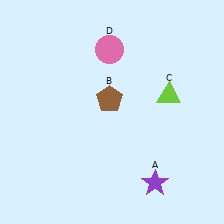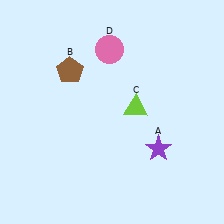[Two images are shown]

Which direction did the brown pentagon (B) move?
The brown pentagon (B) moved left.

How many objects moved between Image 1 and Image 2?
3 objects moved between the two images.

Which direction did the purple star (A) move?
The purple star (A) moved up.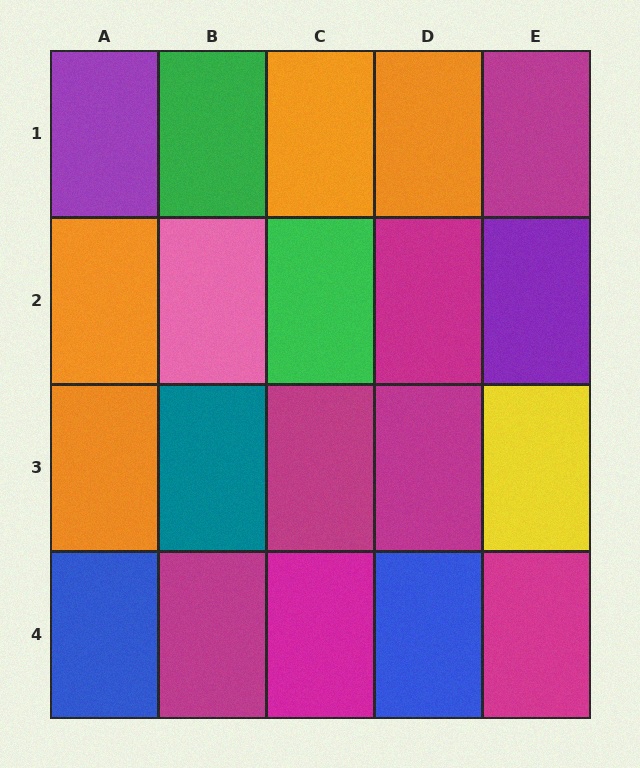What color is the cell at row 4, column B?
Magenta.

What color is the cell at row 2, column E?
Purple.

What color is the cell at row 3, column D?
Magenta.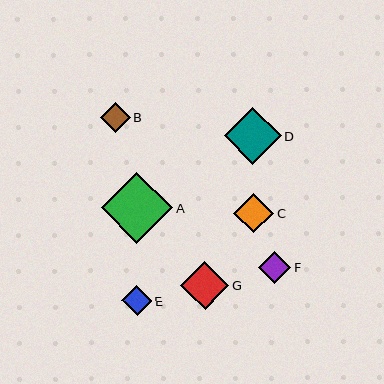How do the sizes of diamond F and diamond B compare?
Diamond F and diamond B are approximately the same size.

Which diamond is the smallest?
Diamond B is the smallest with a size of approximately 29 pixels.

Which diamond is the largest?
Diamond A is the largest with a size of approximately 72 pixels.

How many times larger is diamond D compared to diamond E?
Diamond D is approximately 1.9 times the size of diamond E.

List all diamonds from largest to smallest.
From largest to smallest: A, D, G, C, F, E, B.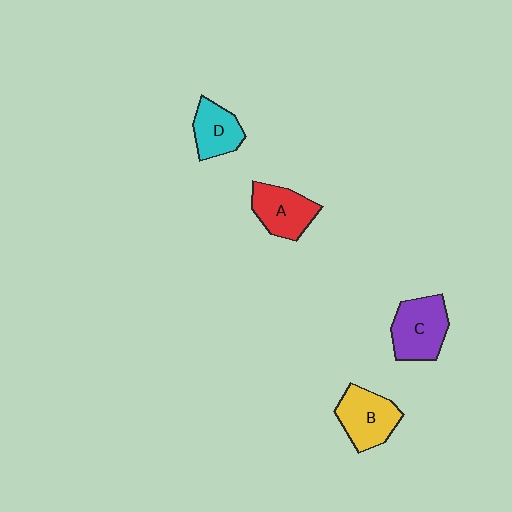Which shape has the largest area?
Shape C (purple).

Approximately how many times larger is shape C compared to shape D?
Approximately 1.4 times.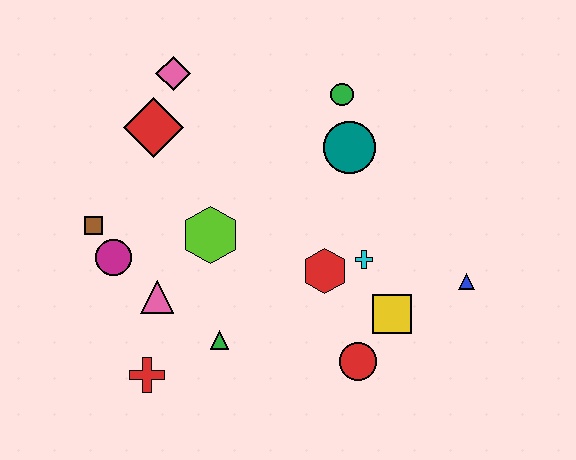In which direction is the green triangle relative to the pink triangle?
The green triangle is to the right of the pink triangle.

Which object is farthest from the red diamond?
The blue triangle is farthest from the red diamond.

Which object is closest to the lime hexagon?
The pink triangle is closest to the lime hexagon.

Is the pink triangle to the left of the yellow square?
Yes